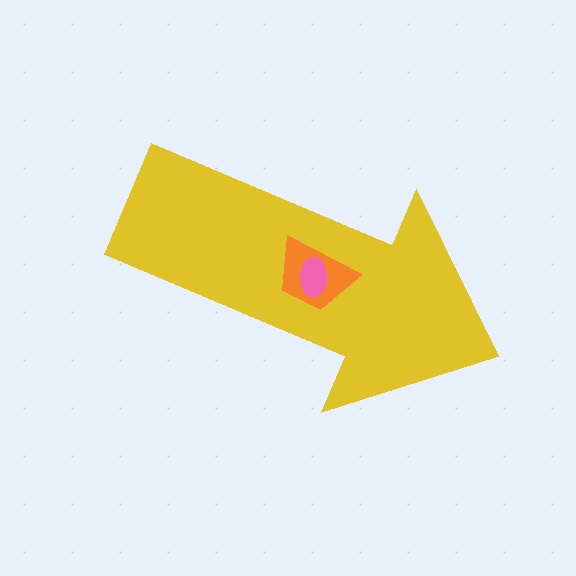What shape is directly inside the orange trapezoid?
The pink ellipse.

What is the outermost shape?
The yellow arrow.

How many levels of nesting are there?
3.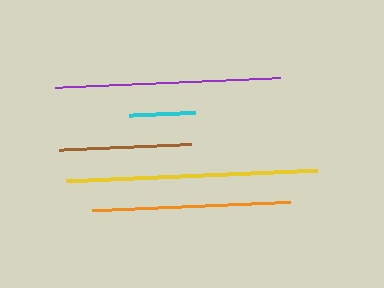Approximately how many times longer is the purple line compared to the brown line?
The purple line is approximately 1.7 times the length of the brown line.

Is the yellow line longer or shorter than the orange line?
The yellow line is longer than the orange line.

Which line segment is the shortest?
The cyan line is the shortest at approximately 66 pixels.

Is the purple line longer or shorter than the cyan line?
The purple line is longer than the cyan line.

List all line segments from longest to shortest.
From longest to shortest: yellow, purple, orange, brown, cyan.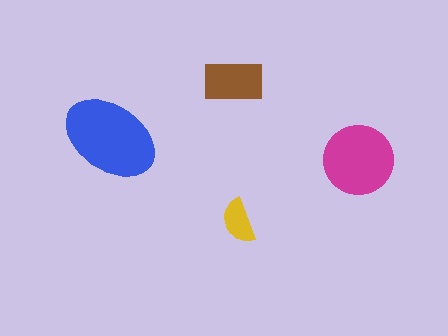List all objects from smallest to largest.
The yellow semicircle, the brown rectangle, the magenta circle, the blue ellipse.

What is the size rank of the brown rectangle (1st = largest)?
3rd.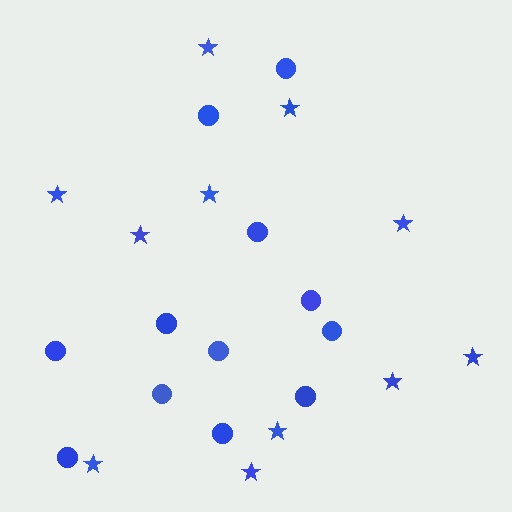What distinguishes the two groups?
There are 2 groups: one group of stars (11) and one group of circles (12).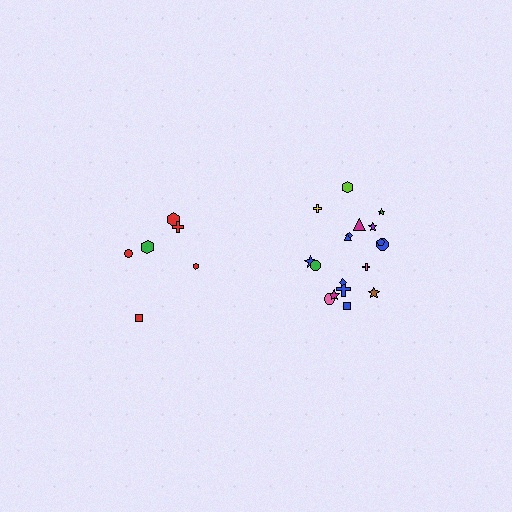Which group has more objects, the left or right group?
The right group.